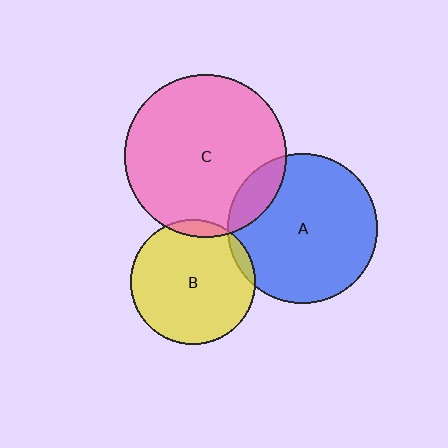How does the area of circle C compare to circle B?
Approximately 1.7 times.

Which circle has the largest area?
Circle C (pink).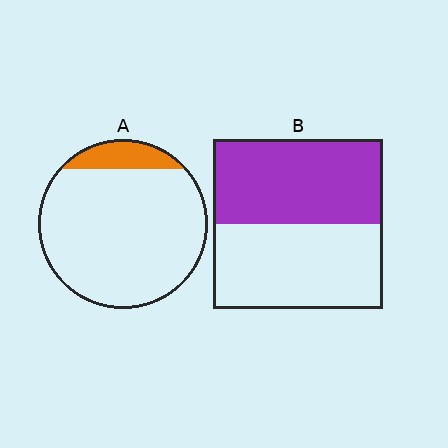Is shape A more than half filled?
No.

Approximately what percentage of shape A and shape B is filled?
A is approximately 10% and B is approximately 50%.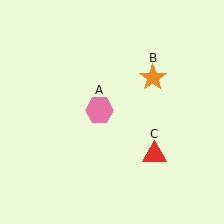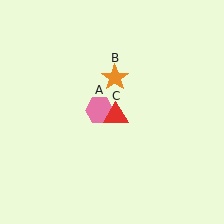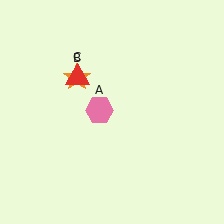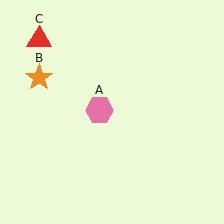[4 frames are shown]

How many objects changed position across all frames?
2 objects changed position: orange star (object B), red triangle (object C).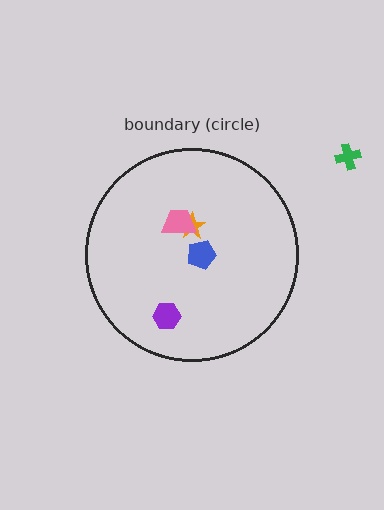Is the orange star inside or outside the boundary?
Inside.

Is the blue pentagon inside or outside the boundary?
Inside.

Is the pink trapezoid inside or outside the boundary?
Inside.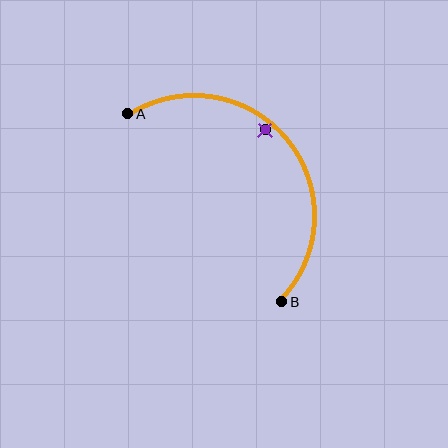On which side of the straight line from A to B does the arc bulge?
The arc bulges above and to the right of the straight line connecting A and B.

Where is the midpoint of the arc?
The arc midpoint is the point on the curve farthest from the straight line joining A and B. It sits above and to the right of that line.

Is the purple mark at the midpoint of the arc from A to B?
No — the purple mark does not lie on the arc at all. It sits slightly inside the curve.